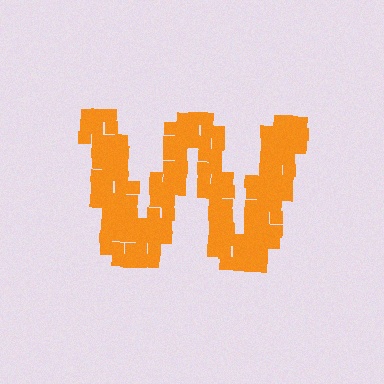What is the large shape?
The large shape is the letter W.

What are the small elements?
The small elements are squares.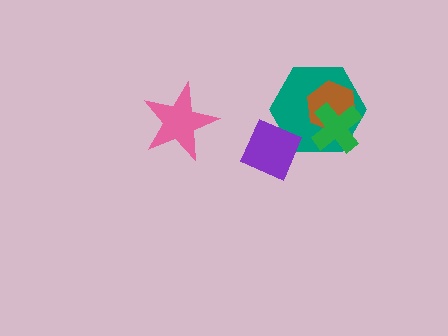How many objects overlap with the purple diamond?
1 object overlaps with the purple diamond.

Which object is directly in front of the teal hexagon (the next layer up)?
The brown hexagon is directly in front of the teal hexagon.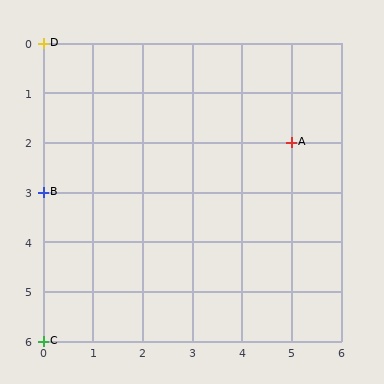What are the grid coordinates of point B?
Point B is at grid coordinates (0, 3).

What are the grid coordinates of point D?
Point D is at grid coordinates (0, 0).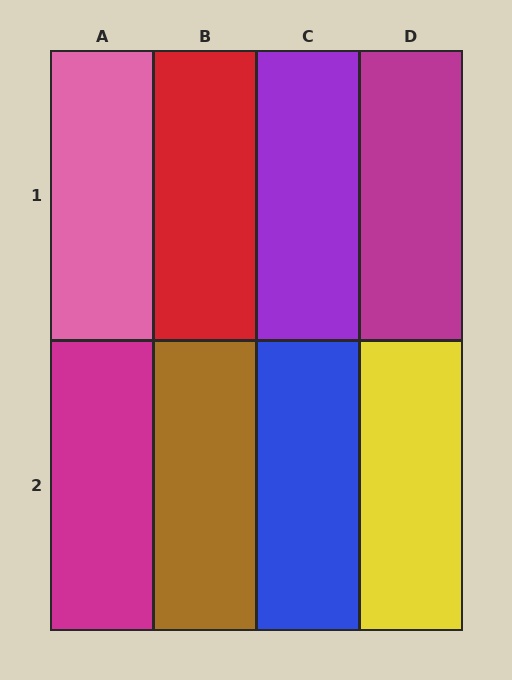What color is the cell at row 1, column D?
Magenta.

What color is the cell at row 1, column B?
Red.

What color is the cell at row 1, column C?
Purple.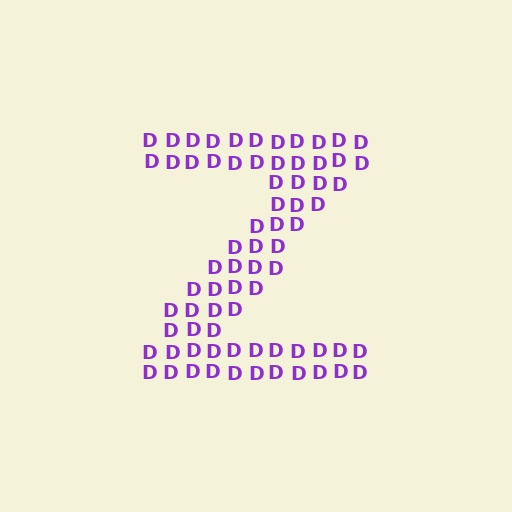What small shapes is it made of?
It is made of small letter D's.